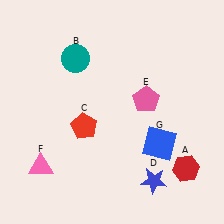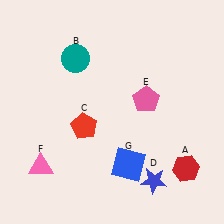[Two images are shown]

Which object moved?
The blue square (G) moved left.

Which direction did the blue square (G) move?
The blue square (G) moved left.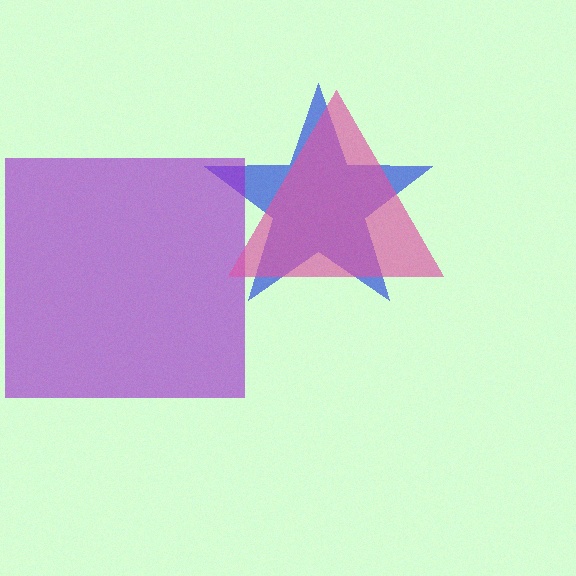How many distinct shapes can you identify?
There are 3 distinct shapes: a blue star, a purple square, a pink triangle.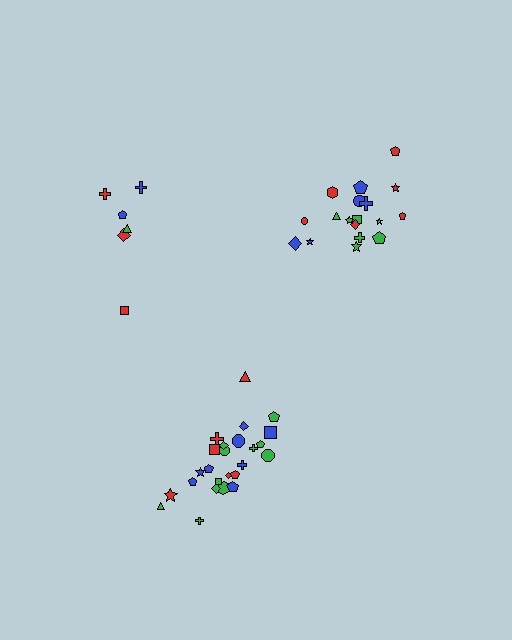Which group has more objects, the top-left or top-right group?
The top-right group.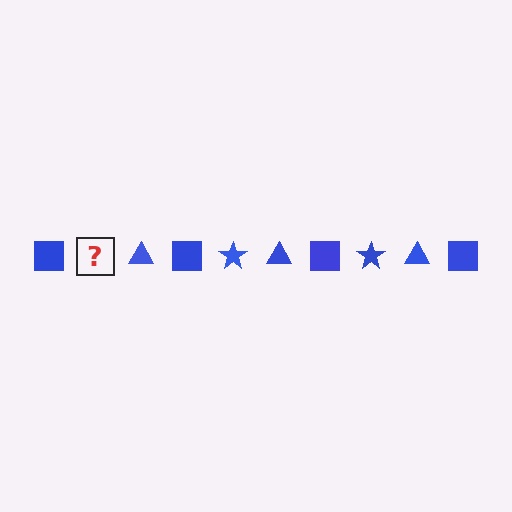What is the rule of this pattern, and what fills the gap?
The rule is that the pattern cycles through square, star, triangle shapes in blue. The gap should be filled with a blue star.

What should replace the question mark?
The question mark should be replaced with a blue star.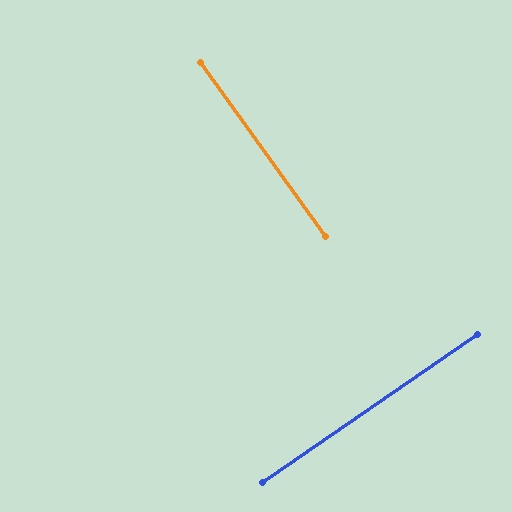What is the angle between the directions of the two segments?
Approximately 89 degrees.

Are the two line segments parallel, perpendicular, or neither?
Perpendicular — they meet at approximately 89°.